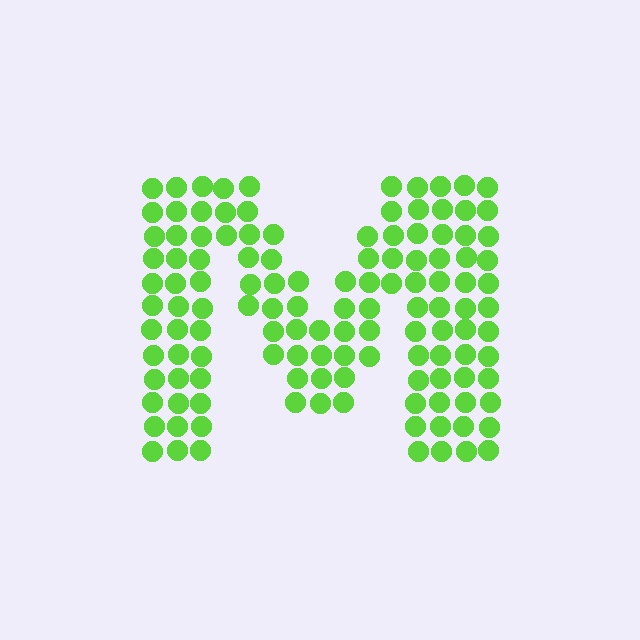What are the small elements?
The small elements are circles.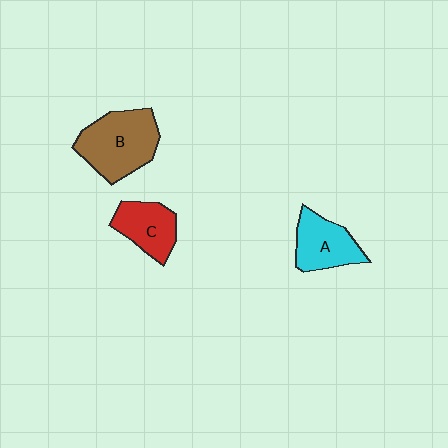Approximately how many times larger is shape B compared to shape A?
Approximately 1.4 times.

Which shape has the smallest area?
Shape C (red).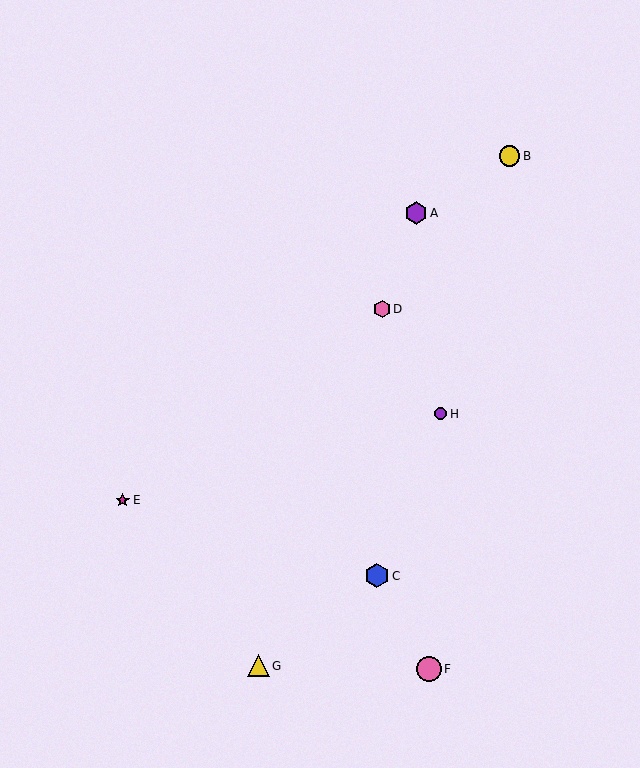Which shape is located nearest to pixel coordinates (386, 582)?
The blue hexagon (labeled C) at (377, 576) is nearest to that location.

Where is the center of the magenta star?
The center of the magenta star is at (123, 500).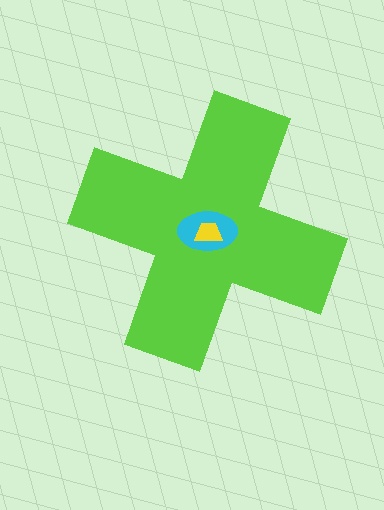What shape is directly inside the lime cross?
The cyan ellipse.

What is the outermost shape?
The lime cross.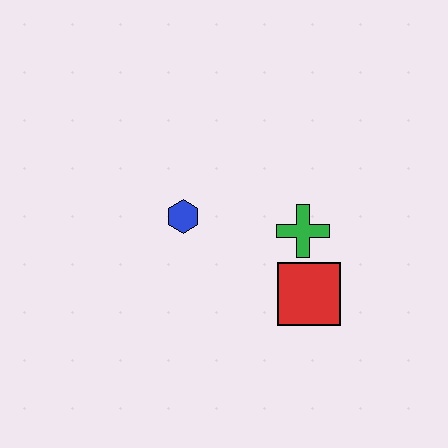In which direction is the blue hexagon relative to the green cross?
The blue hexagon is to the left of the green cross.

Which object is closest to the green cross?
The red square is closest to the green cross.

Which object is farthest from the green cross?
The blue hexagon is farthest from the green cross.